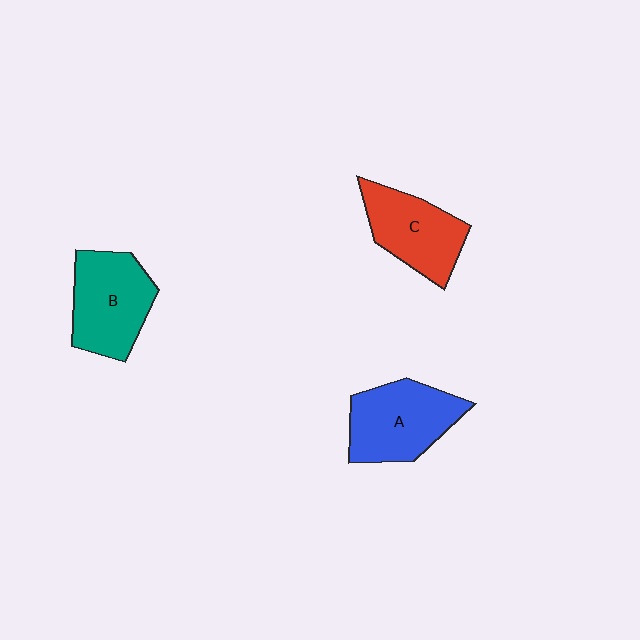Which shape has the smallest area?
Shape C (red).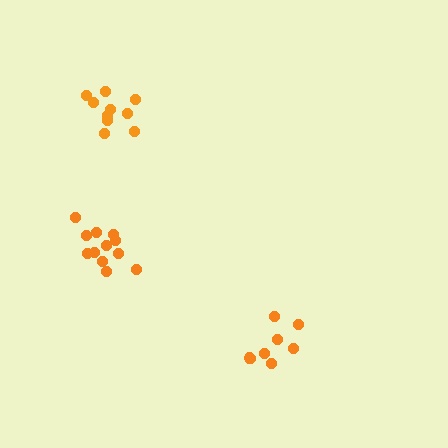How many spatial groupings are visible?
There are 3 spatial groupings.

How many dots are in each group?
Group 1: 12 dots, Group 2: 8 dots, Group 3: 10 dots (30 total).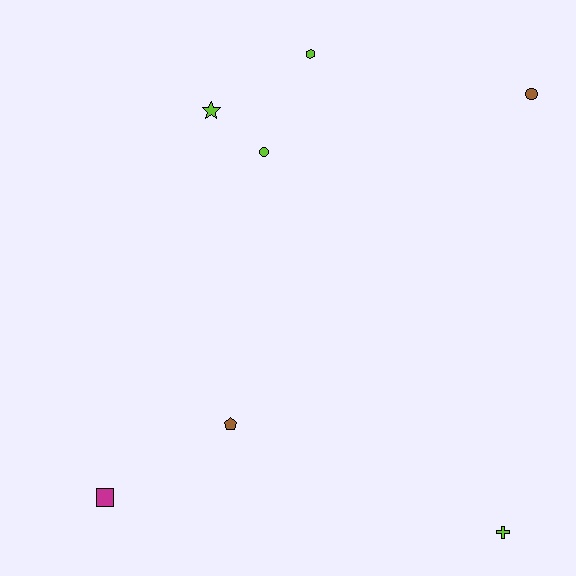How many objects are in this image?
There are 7 objects.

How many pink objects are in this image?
There are no pink objects.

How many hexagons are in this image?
There is 1 hexagon.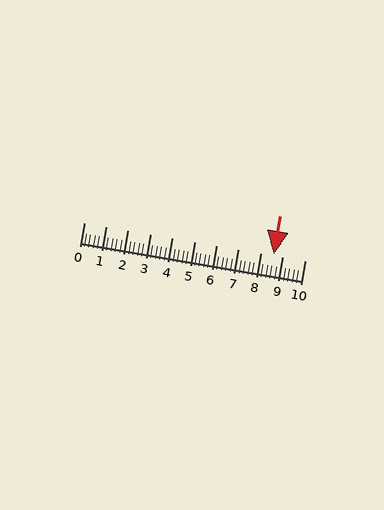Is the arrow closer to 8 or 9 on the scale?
The arrow is closer to 9.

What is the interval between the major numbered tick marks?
The major tick marks are spaced 1 units apart.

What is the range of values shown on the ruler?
The ruler shows values from 0 to 10.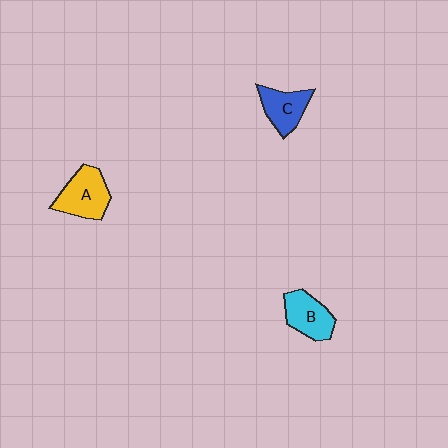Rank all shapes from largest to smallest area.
From largest to smallest: A (yellow), B (cyan), C (blue).